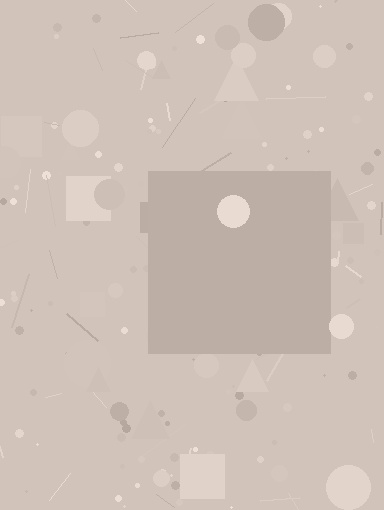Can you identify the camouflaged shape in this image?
The camouflaged shape is a square.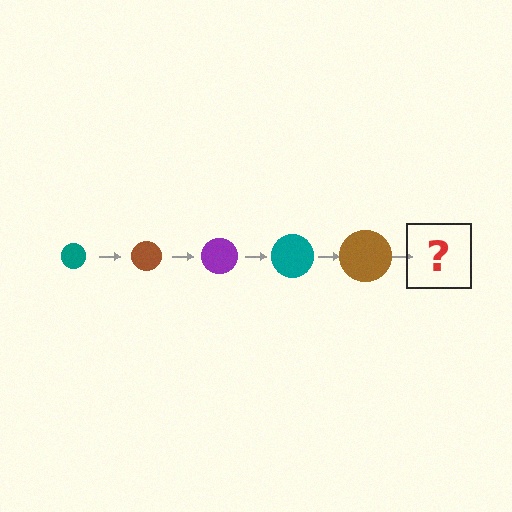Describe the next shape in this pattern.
It should be a purple circle, larger than the previous one.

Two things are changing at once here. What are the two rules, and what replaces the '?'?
The two rules are that the circle grows larger each step and the color cycles through teal, brown, and purple. The '?' should be a purple circle, larger than the previous one.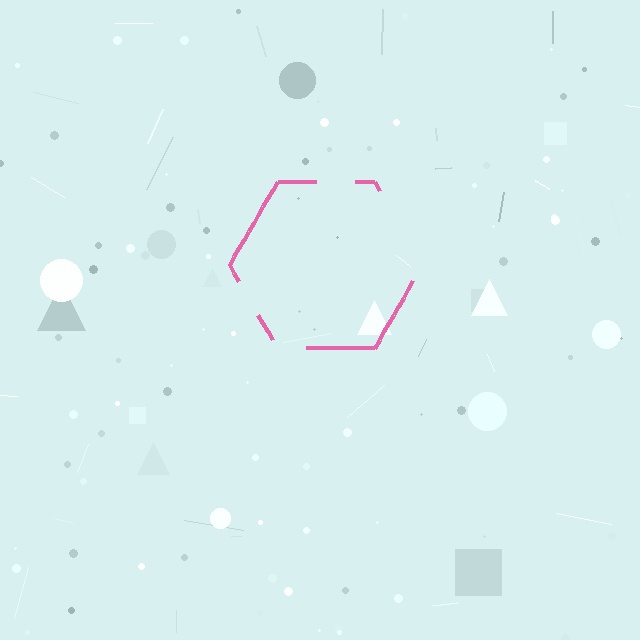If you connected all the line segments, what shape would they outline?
They would outline a hexagon.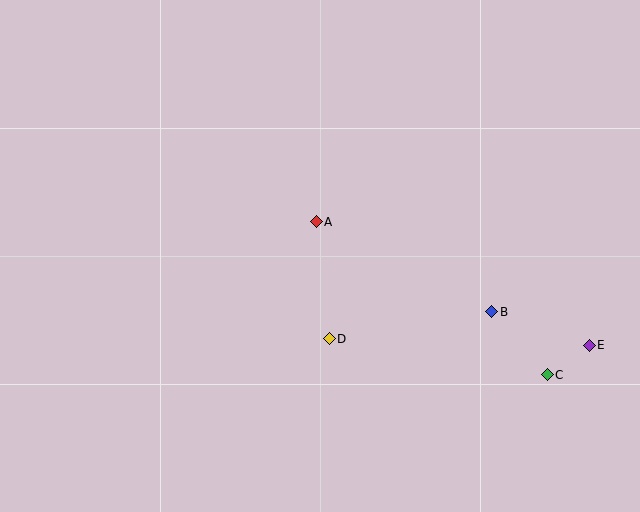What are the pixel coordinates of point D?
Point D is at (329, 339).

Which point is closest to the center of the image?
Point A at (316, 222) is closest to the center.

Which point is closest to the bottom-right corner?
Point C is closest to the bottom-right corner.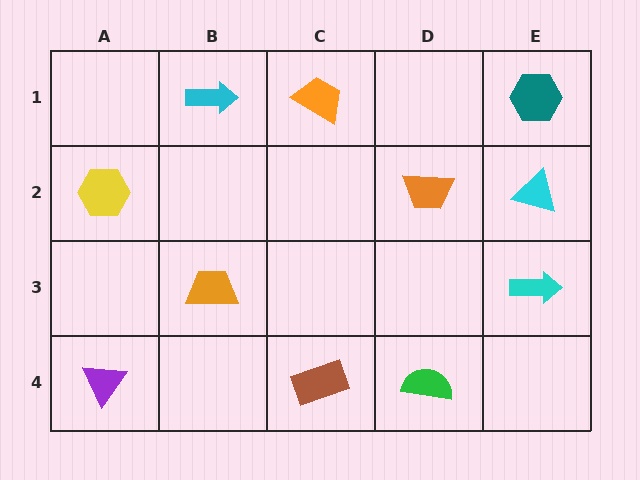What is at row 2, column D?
An orange trapezoid.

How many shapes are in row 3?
2 shapes.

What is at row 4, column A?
A purple triangle.